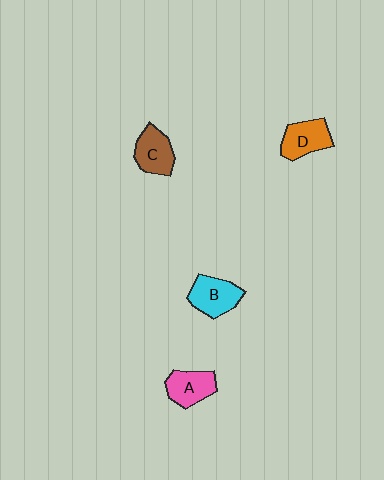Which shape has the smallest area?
Shape C (brown).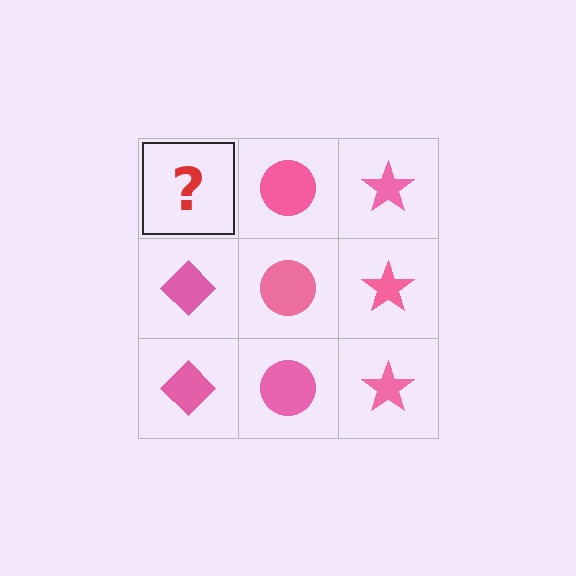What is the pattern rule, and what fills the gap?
The rule is that each column has a consistent shape. The gap should be filled with a pink diamond.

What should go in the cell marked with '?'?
The missing cell should contain a pink diamond.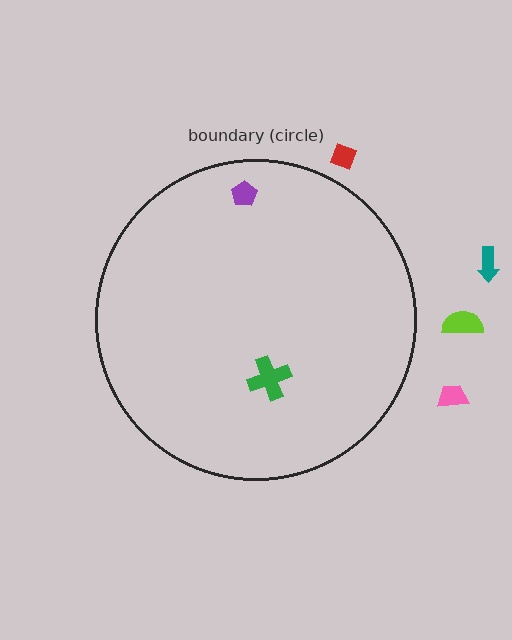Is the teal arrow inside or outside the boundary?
Outside.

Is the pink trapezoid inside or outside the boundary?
Outside.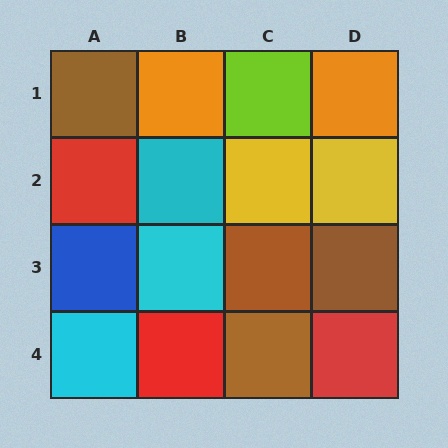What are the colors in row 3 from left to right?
Blue, cyan, brown, brown.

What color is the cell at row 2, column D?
Yellow.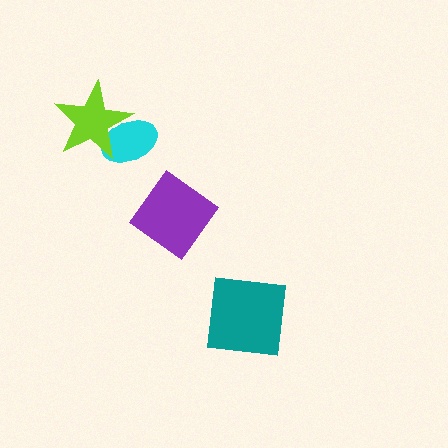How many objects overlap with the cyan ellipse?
1 object overlaps with the cyan ellipse.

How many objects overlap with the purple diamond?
0 objects overlap with the purple diamond.